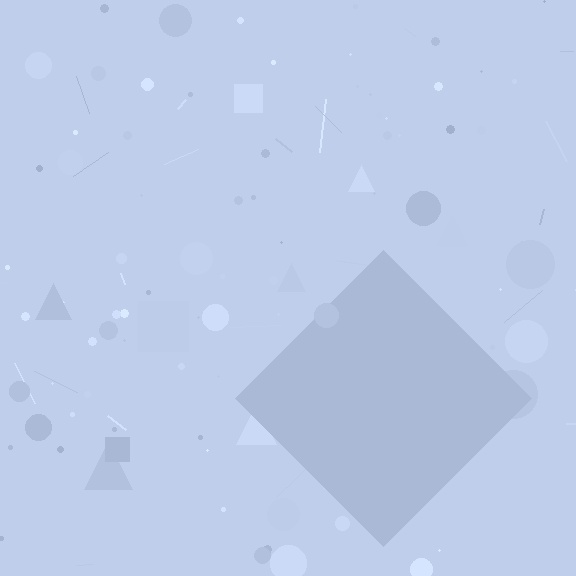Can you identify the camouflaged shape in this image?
The camouflaged shape is a diamond.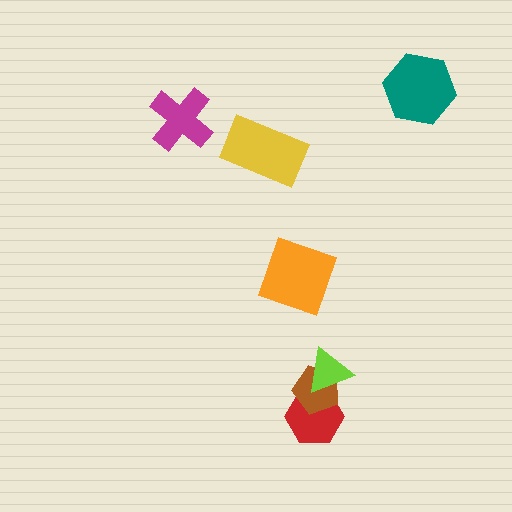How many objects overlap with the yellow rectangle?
0 objects overlap with the yellow rectangle.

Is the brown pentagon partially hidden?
Yes, it is partially covered by another shape.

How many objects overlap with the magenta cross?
0 objects overlap with the magenta cross.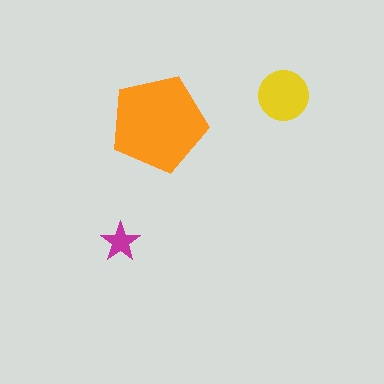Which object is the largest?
The orange pentagon.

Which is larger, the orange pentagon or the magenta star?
The orange pentagon.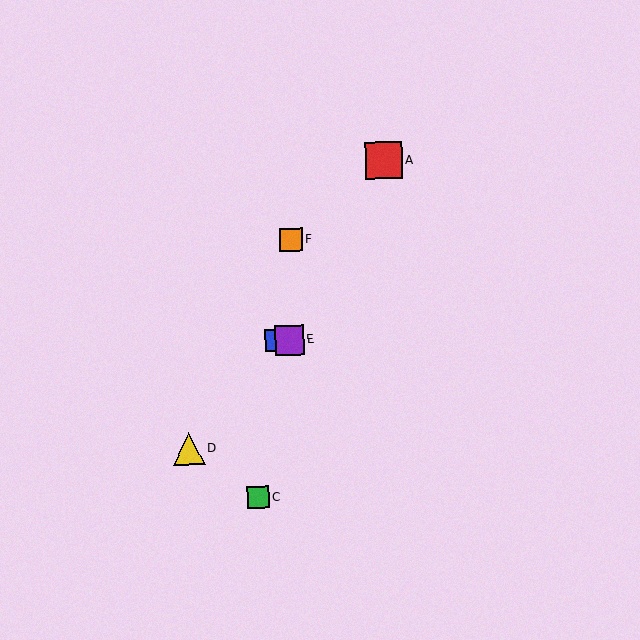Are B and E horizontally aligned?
Yes, both are at y≈341.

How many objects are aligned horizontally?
2 objects (B, E) are aligned horizontally.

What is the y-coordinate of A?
Object A is at y≈161.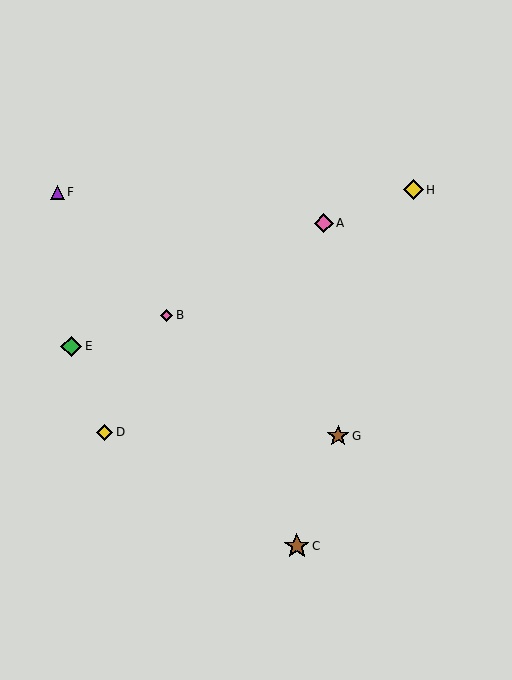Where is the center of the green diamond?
The center of the green diamond is at (71, 346).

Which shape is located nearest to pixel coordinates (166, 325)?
The pink diamond (labeled B) at (166, 315) is nearest to that location.